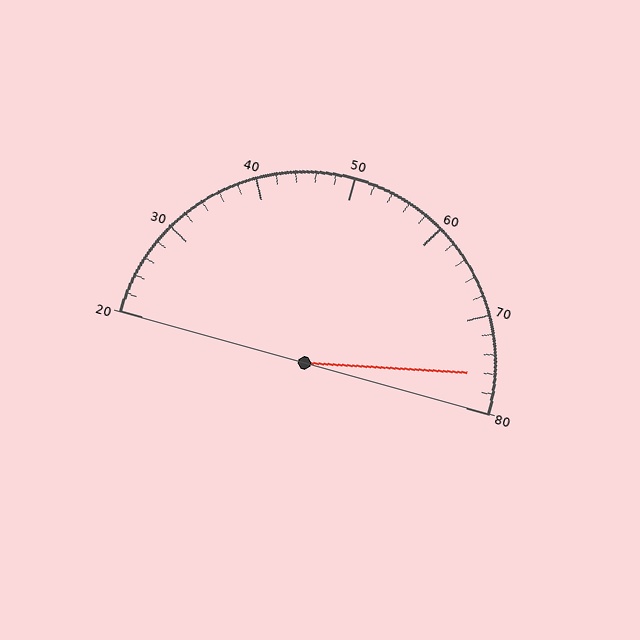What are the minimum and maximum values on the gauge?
The gauge ranges from 20 to 80.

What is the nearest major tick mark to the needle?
The nearest major tick mark is 80.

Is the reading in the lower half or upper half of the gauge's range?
The reading is in the upper half of the range (20 to 80).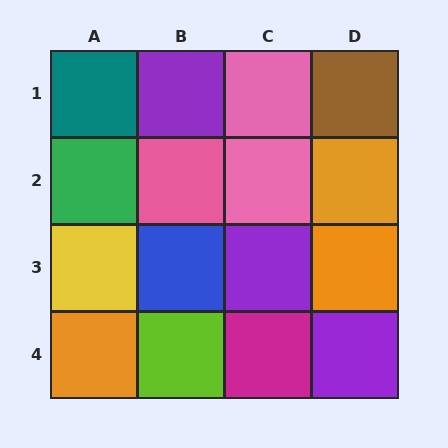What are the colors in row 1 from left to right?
Teal, purple, pink, brown.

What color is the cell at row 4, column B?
Lime.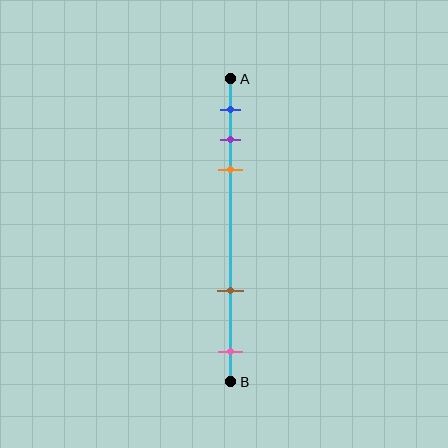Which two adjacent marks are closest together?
The purple and orange marks are the closest adjacent pair.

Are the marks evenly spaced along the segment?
No, the marks are not evenly spaced.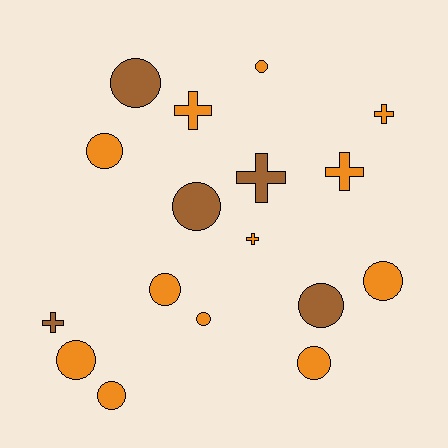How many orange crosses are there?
There are 4 orange crosses.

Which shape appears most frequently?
Circle, with 11 objects.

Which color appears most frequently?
Orange, with 12 objects.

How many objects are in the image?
There are 17 objects.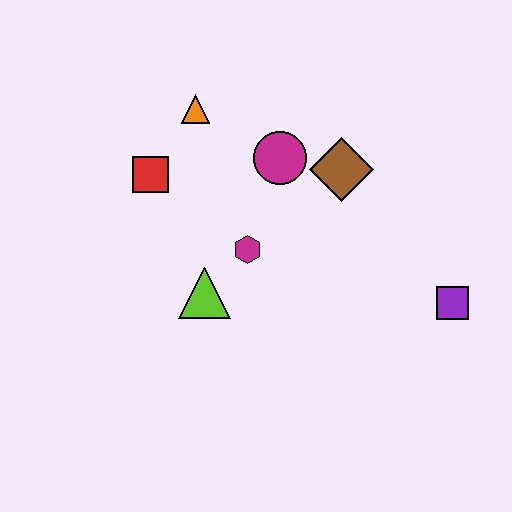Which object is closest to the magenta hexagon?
The lime triangle is closest to the magenta hexagon.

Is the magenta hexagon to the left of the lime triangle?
No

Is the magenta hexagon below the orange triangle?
Yes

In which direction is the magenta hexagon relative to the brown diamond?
The magenta hexagon is to the left of the brown diamond.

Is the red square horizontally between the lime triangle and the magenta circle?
No